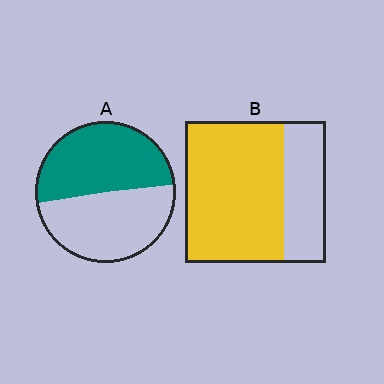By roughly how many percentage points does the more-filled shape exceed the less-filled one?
By roughly 20 percentage points (B over A).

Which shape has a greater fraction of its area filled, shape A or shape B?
Shape B.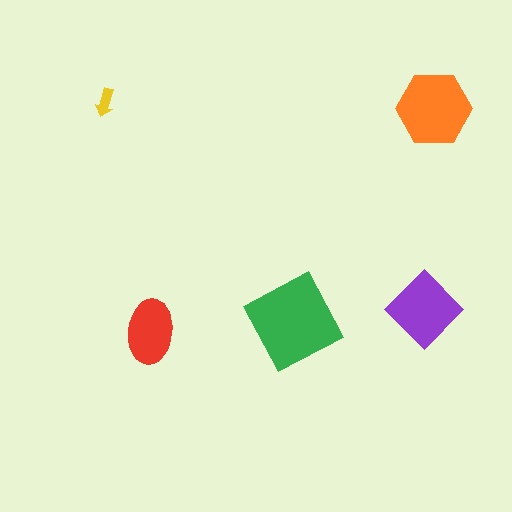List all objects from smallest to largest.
The yellow arrow, the red ellipse, the purple diamond, the orange hexagon, the green square.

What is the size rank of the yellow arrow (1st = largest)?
5th.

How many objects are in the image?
There are 5 objects in the image.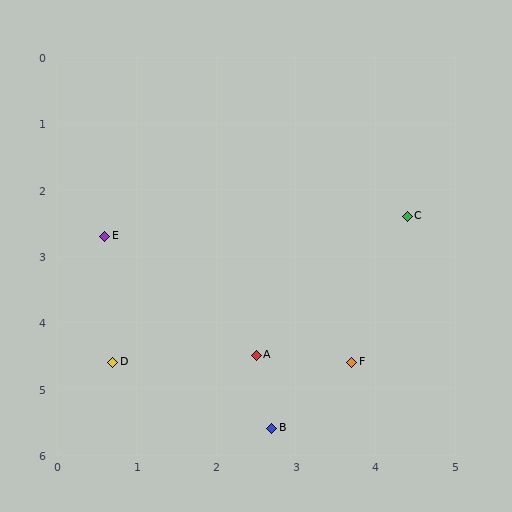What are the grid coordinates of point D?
Point D is at approximately (0.7, 4.6).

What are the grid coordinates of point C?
Point C is at approximately (4.4, 2.4).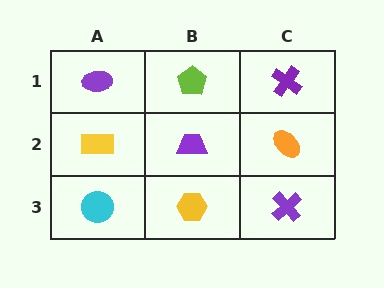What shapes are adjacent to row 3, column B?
A purple trapezoid (row 2, column B), a cyan circle (row 3, column A), a purple cross (row 3, column C).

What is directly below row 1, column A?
A yellow rectangle.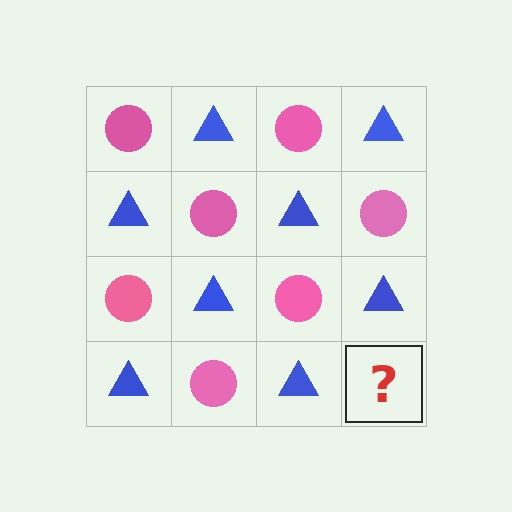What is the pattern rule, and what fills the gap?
The rule is that it alternates pink circle and blue triangle in a checkerboard pattern. The gap should be filled with a pink circle.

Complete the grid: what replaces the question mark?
The question mark should be replaced with a pink circle.